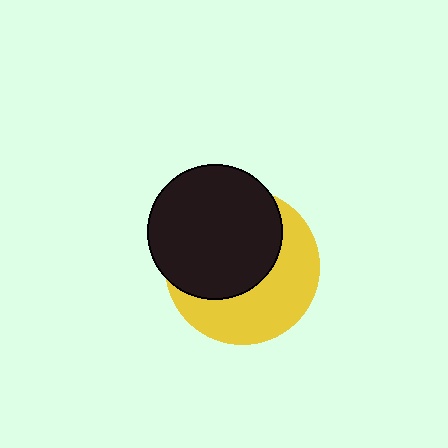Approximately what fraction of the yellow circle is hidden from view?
Roughly 54% of the yellow circle is hidden behind the black circle.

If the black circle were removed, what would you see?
You would see the complete yellow circle.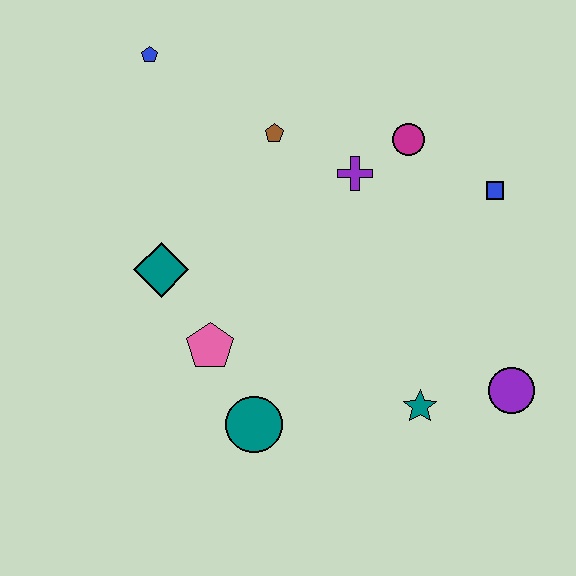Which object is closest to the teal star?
The purple circle is closest to the teal star.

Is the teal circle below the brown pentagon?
Yes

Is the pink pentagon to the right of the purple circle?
No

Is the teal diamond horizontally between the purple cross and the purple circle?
No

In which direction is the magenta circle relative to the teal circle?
The magenta circle is above the teal circle.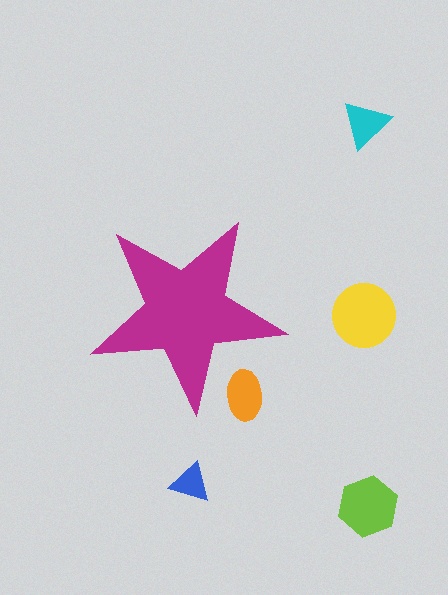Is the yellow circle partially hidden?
No, the yellow circle is fully visible.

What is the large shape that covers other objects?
A magenta star.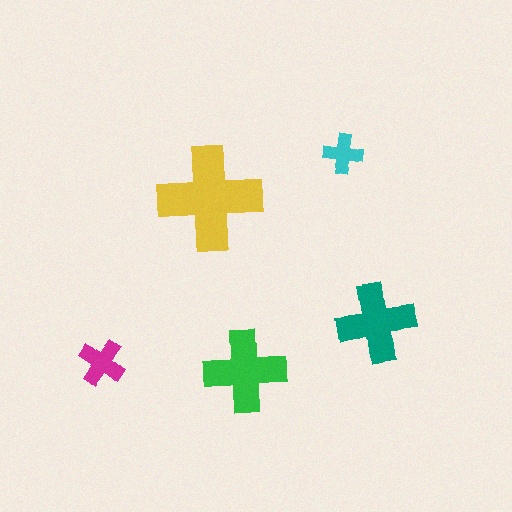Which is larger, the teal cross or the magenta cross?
The teal one.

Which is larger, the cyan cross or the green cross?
The green one.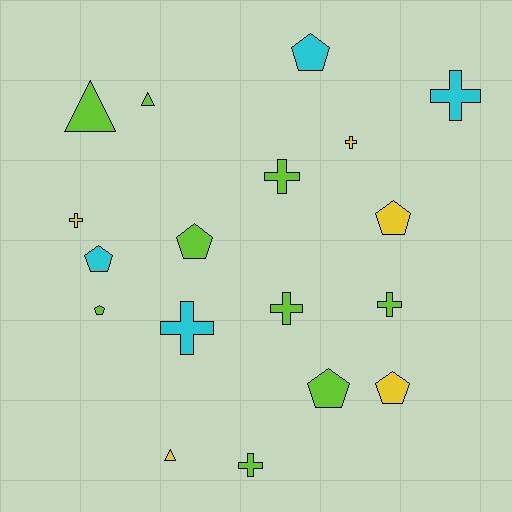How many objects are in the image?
There are 18 objects.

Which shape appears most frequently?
Cross, with 8 objects.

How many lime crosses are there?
There are 4 lime crosses.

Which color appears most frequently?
Lime, with 9 objects.